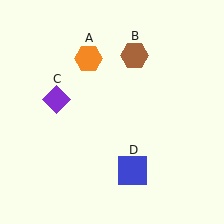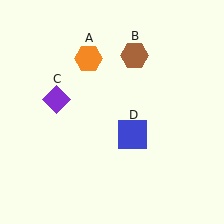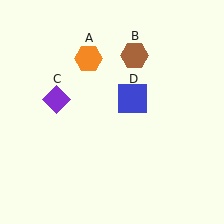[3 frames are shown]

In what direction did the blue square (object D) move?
The blue square (object D) moved up.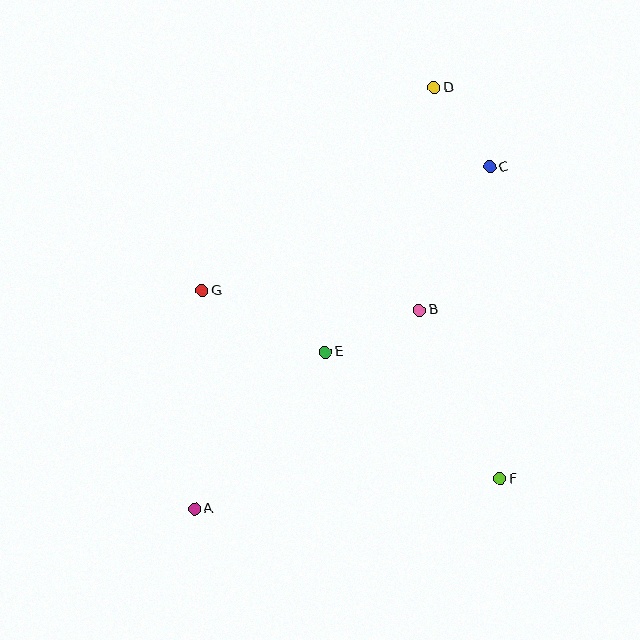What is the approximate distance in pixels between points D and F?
The distance between D and F is approximately 397 pixels.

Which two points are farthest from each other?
Points A and D are farthest from each other.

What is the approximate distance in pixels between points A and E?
The distance between A and E is approximately 204 pixels.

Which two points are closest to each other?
Points C and D are closest to each other.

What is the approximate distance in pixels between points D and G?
The distance between D and G is approximately 308 pixels.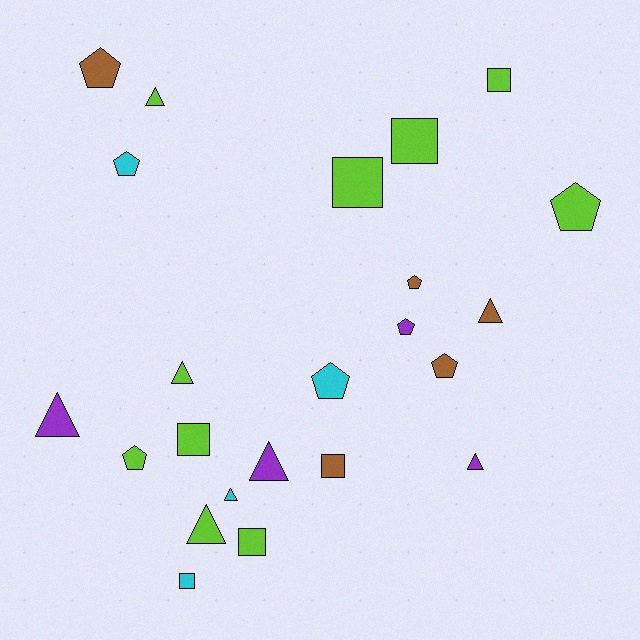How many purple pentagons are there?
There is 1 purple pentagon.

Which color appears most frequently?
Lime, with 10 objects.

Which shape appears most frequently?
Triangle, with 8 objects.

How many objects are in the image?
There are 23 objects.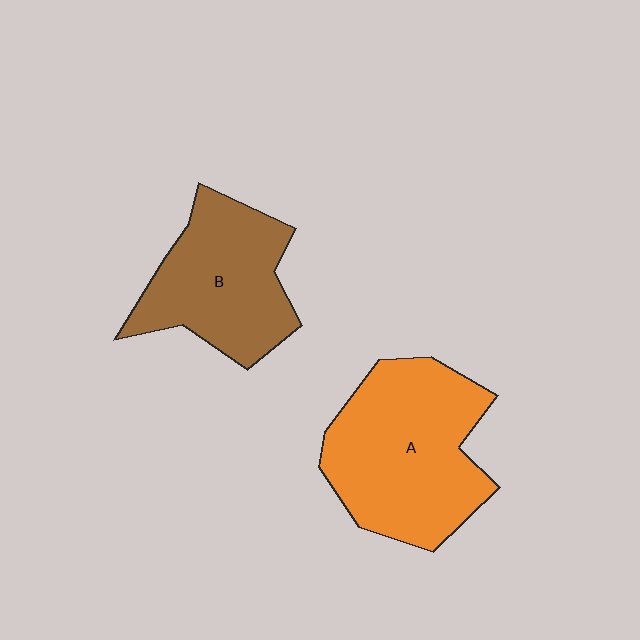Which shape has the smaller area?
Shape B (brown).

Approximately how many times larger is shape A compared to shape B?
Approximately 1.3 times.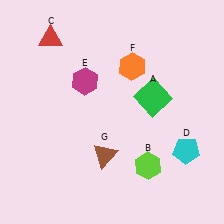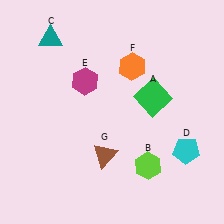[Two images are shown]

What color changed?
The triangle (C) changed from red in Image 1 to teal in Image 2.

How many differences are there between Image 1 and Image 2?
There is 1 difference between the two images.